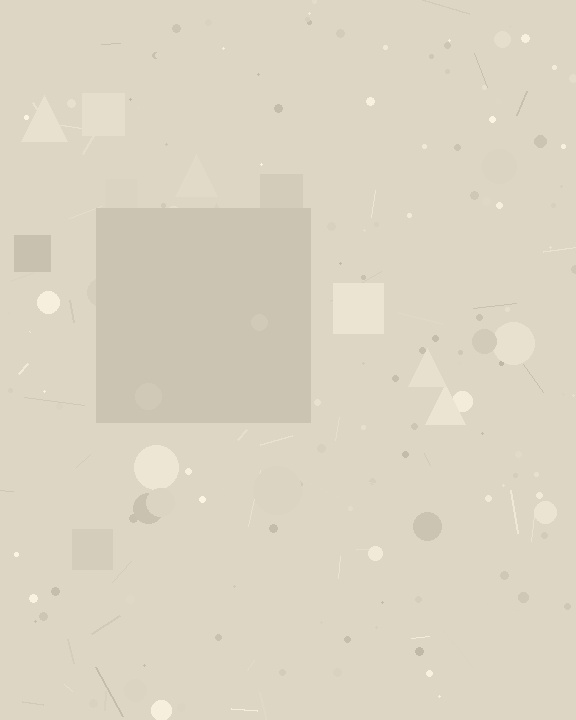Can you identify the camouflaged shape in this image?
The camouflaged shape is a square.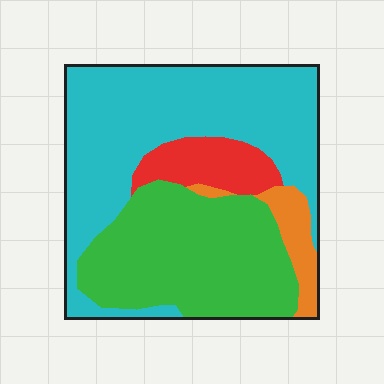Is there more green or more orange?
Green.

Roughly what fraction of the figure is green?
Green takes up about three eighths (3/8) of the figure.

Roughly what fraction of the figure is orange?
Orange takes up about one tenth (1/10) of the figure.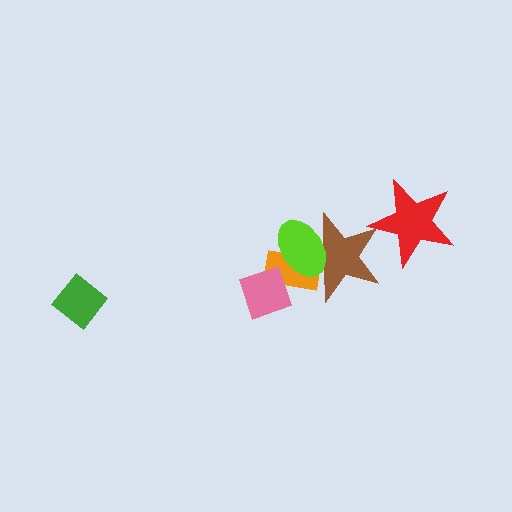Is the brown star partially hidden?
Yes, it is partially covered by another shape.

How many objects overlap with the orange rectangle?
3 objects overlap with the orange rectangle.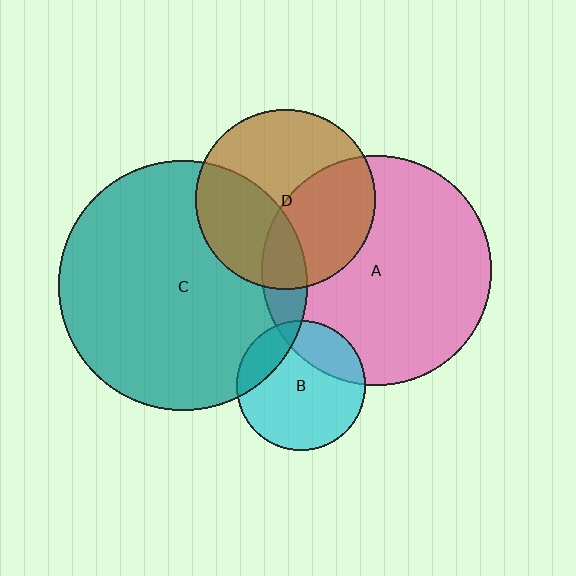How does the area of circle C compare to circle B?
Approximately 3.7 times.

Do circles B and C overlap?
Yes.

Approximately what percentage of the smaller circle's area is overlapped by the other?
Approximately 20%.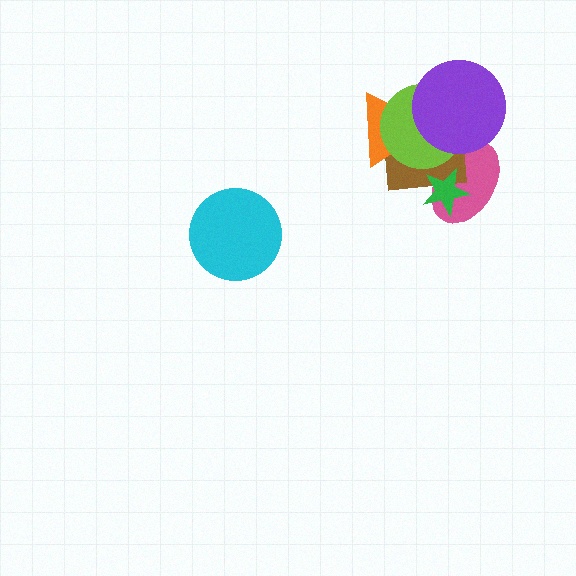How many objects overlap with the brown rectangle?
5 objects overlap with the brown rectangle.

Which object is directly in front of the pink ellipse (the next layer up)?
The brown rectangle is directly in front of the pink ellipse.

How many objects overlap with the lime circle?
4 objects overlap with the lime circle.